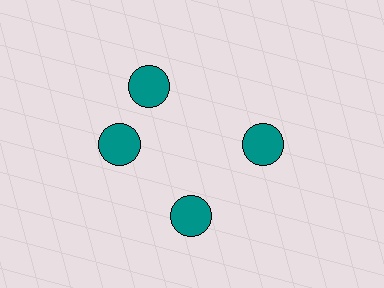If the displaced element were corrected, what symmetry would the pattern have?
It would have 4-fold rotational symmetry — the pattern would map onto itself every 90 degrees.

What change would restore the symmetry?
The symmetry would be restored by rotating it back into even spacing with its neighbors so that all 4 circles sit at equal angles and equal distance from the center.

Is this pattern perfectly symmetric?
No. The 4 teal circles are arranged in a ring, but one element near the 12 o'clock position is rotated out of alignment along the ring, breaking the 4-fold rotational symmetry.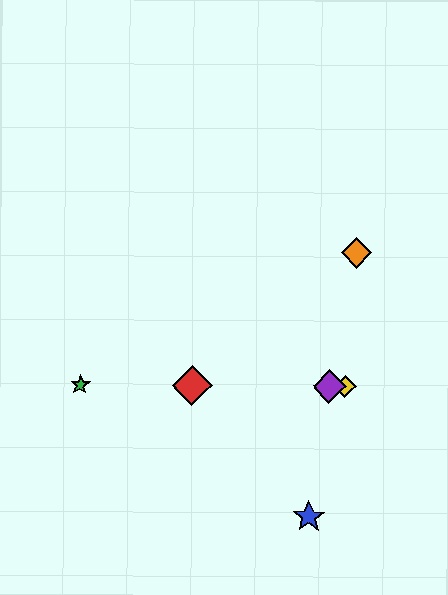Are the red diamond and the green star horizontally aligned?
Yes, both are at y≈386.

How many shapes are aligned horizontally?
4 shapes (the red diamond, the green star, the yellow diamond, the purple diamond) are aligned horizontally.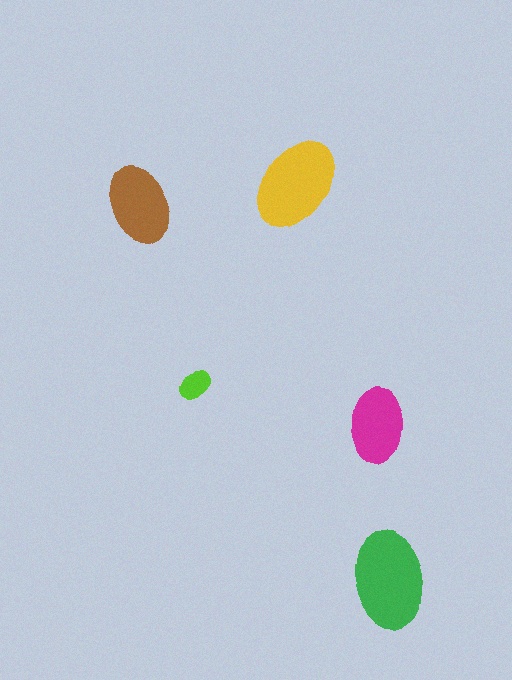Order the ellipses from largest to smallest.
the green one, the yellow one, the brown one, the magenta one, the lime one.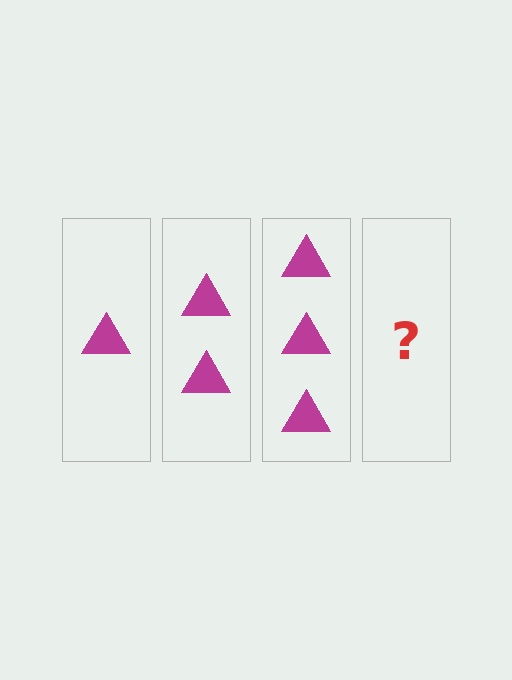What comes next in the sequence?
The next element should be 4 triangles.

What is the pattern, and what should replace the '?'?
The pattern is that each step adds one more triangle. The '?' should be 4 triangles.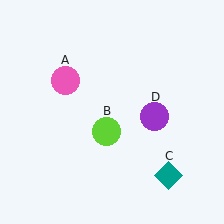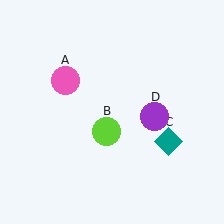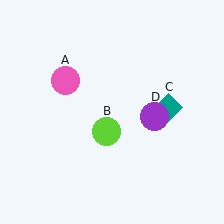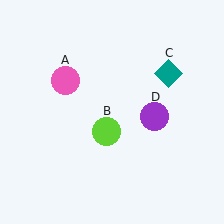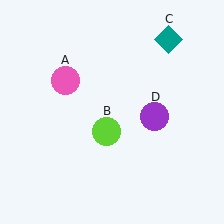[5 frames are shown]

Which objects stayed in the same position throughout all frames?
Pink circle (object A) and lime circle (object B) and purple circle (object D) remained stationary.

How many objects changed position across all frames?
1 object changed position: teal diamond (object C).